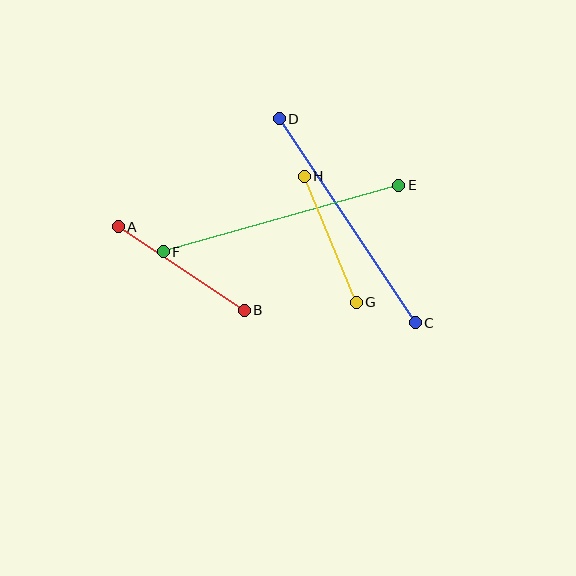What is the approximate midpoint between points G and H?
The midpoint is at approximately (330, 239) pixels.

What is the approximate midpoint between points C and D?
The midpoint is at approximately (347, 221) pixels.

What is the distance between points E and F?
The distance is approximately 245 pixels.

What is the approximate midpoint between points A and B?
The midpoint is at approximately (181, 269) pixels.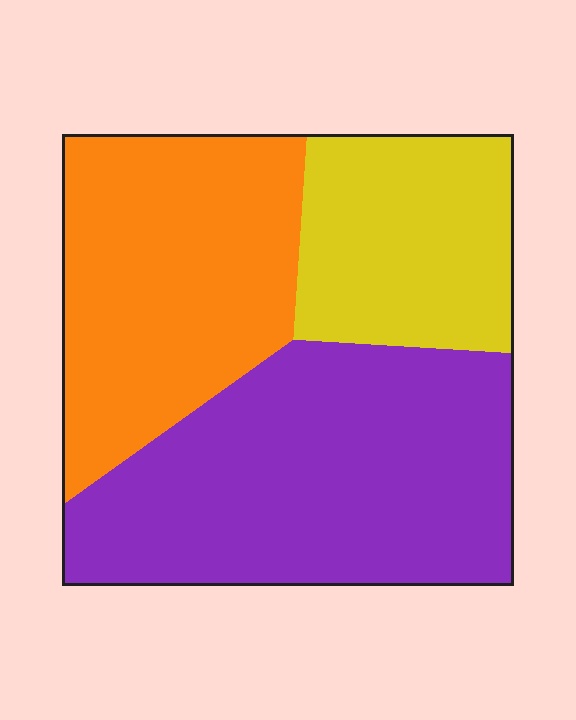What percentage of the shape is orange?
Orange takes up about one third (1/3) of the shape.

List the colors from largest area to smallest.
From largest to smallest: purple, orange, yellow.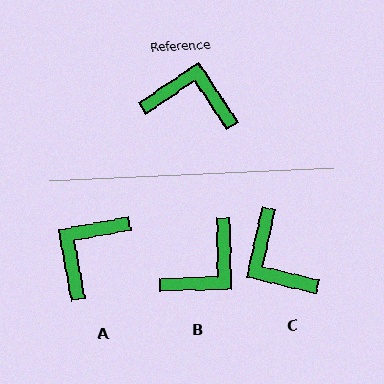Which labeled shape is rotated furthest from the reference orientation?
C, about 133 degrees away.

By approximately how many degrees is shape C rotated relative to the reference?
Approximately 133 degrees counter-clockwise.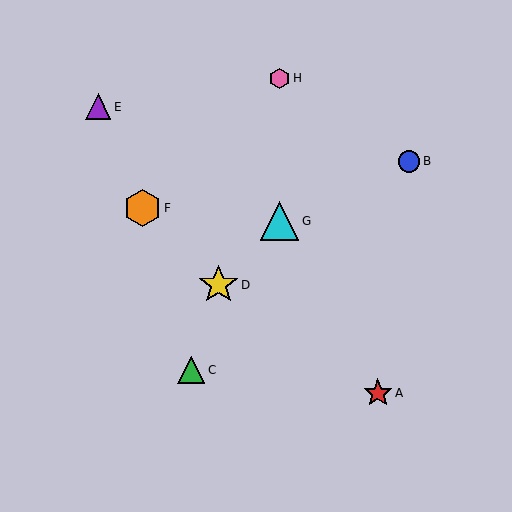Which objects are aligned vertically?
Objects G, H are aligned vertically.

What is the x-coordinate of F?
Object F is at x≈142.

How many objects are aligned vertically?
2 objects (G, H) are aligned vertically.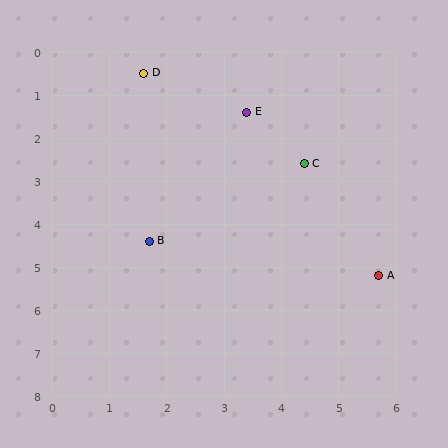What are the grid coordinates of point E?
Point E is at approximately (3.4, 1.4).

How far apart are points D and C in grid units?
Points D and C are about 3.5 grid units apart.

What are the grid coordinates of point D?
Point D is at approximately (1.6, 0.5).